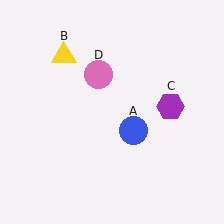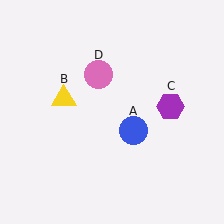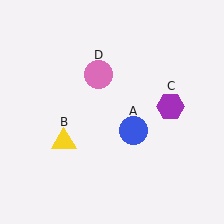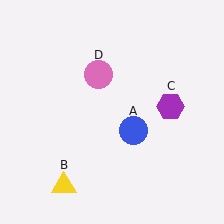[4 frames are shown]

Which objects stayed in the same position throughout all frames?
Blue circle (object A) and purple hexagon (object C) and pink circle (object D) remained stationary.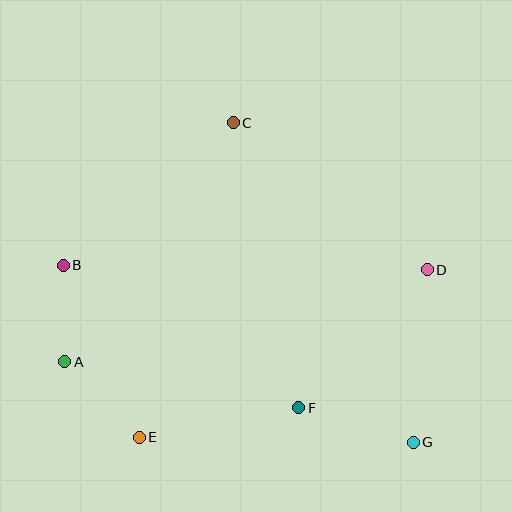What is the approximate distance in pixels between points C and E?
The distance between C and E is approximately 328 pixels.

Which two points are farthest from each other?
Points B and G are farthest from each other.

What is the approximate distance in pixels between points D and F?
The distance between D and F is approximately 189 pixels.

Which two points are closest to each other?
Points A and B are closest to each other.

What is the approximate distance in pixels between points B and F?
The distance between B and F is approximately 275 pixels.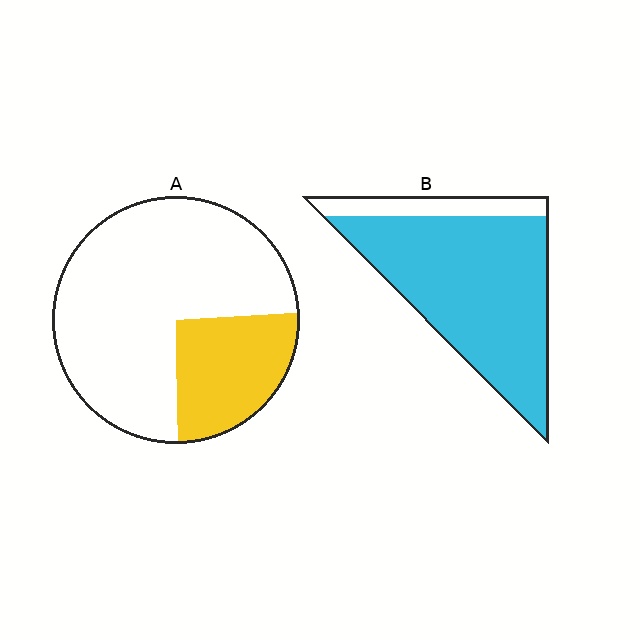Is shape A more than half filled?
No.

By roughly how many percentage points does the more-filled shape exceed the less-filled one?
By roughly 60 percentage points (B over A).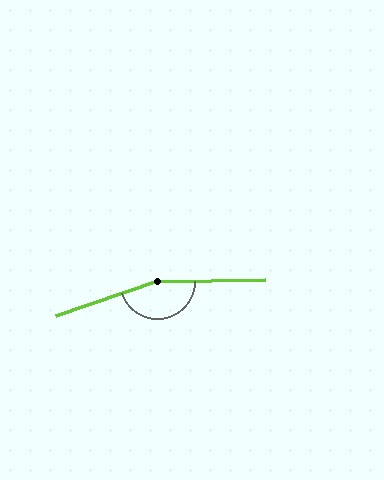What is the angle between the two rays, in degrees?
Approximately 163 degrees.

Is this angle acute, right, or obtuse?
It is obtuse.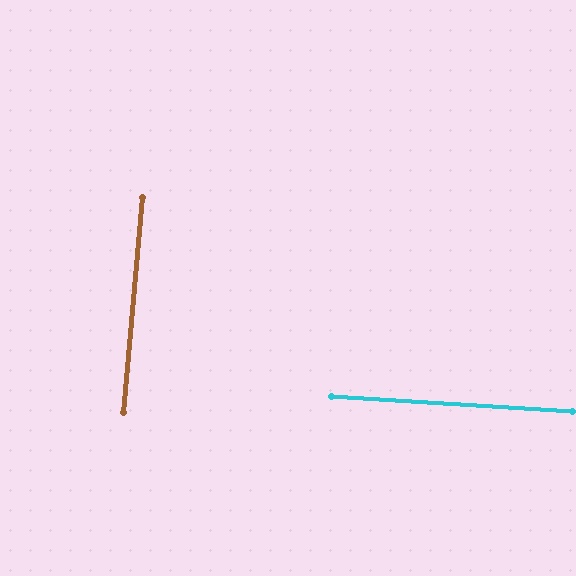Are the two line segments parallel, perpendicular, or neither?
Perpendicular — they meet at approximately 89°.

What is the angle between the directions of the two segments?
Approximately 89 degrees.